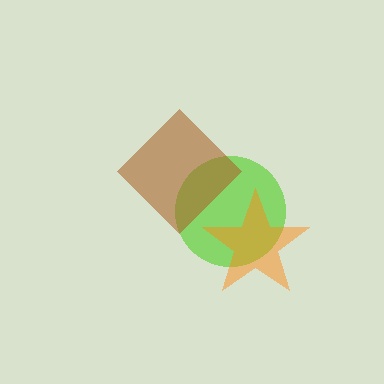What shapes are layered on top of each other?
The layered shapes are: a lime circle, a brown diamond, an orange star.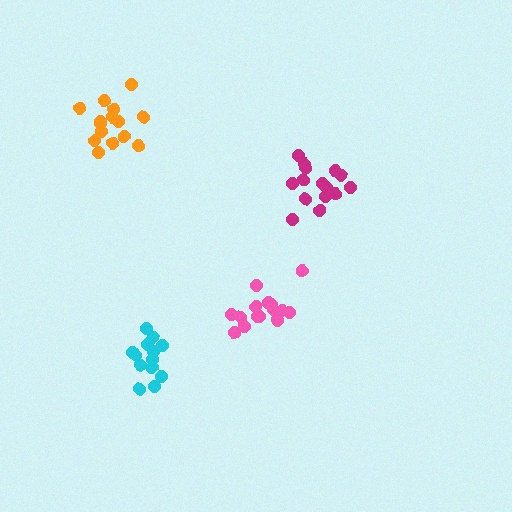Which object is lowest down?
The cyan cluster is bottommost.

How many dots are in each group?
Group 1: 15 dots, Group 2: 15 dots, Group 3: 16 dots, Group 4: 13 dots (59 total).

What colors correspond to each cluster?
The clusters are colored: orange, magenta, pink, cyan.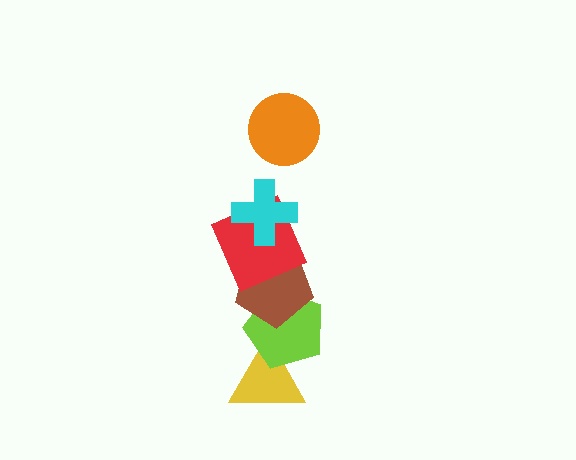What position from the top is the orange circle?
The orange circle is 1st from the top.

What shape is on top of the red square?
The cyan cross is on top of the red square.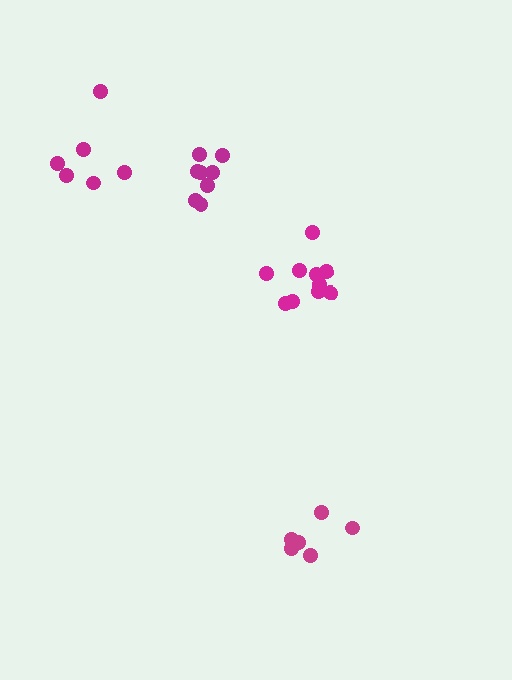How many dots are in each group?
Group 1: 8 dots, Group 2: 6 dots, Group 3: 10 dots, Group 4: 6 dots (30 total).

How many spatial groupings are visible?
There are 4 spatial groupings.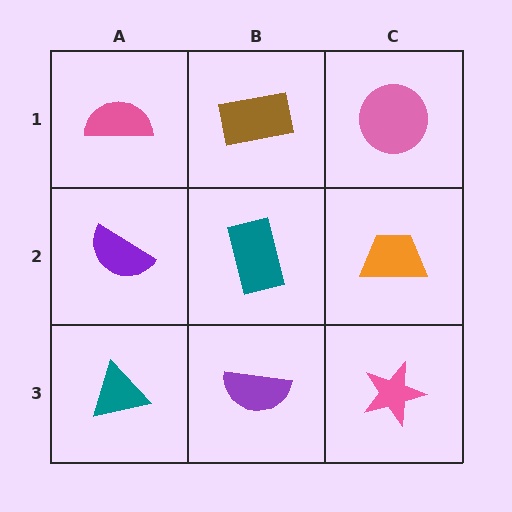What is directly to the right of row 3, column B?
A pink star.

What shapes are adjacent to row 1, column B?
A teal rectangle (row 2, column B), a pink semicircle (row 1, column A), a pink circle (row 1, column C).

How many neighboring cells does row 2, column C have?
3.